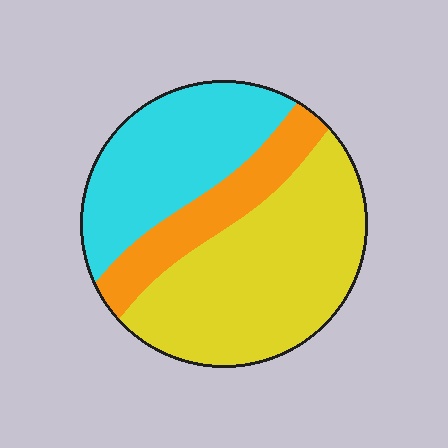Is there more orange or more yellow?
Yellow.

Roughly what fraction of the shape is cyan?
Cyan takes up about one third (1/3) of the shape.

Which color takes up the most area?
Yellow, at roughly 50%.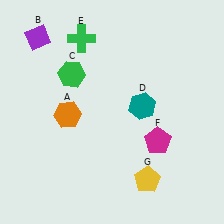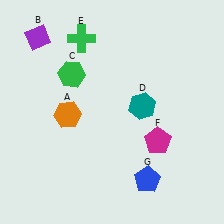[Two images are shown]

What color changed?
The pentagon (G) changed from yellow in Image 1 to blue in Image 2.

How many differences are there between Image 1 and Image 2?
There is 1 difference between the two images.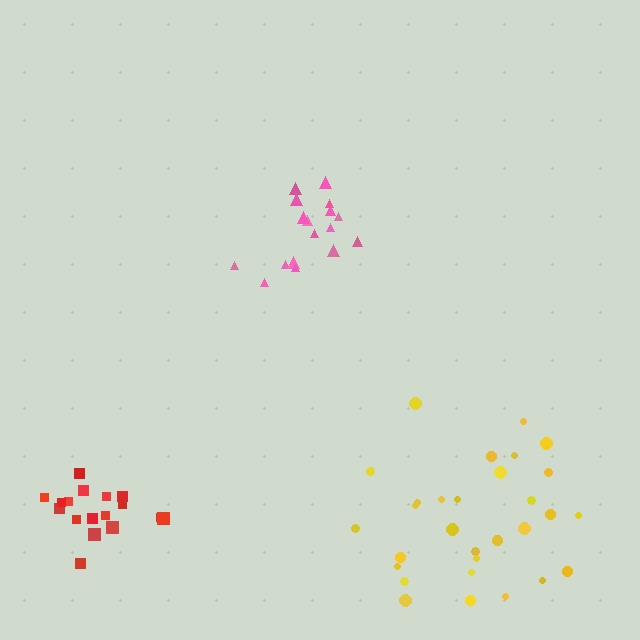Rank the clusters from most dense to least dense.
red, pink, yellow.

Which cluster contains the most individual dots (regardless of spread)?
Yellow (30).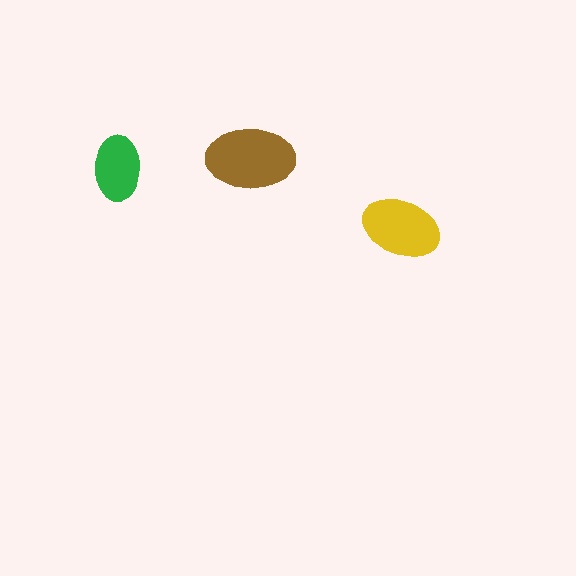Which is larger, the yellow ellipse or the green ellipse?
The yellow one.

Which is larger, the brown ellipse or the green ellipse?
The brown one.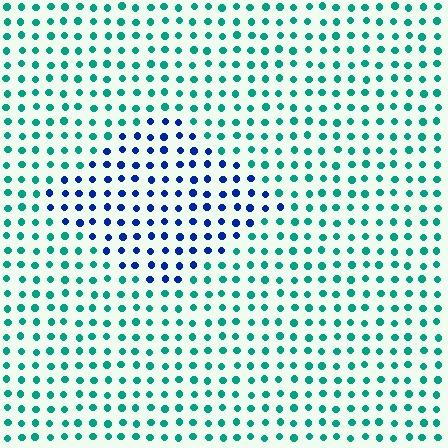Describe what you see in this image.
The image is filled with small teal elements in a uniform arrangement. A diamond-shaped region is visible where the elements are tinted to a slightly different hue, forming a subtle color boundary.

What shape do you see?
I see a diamond.